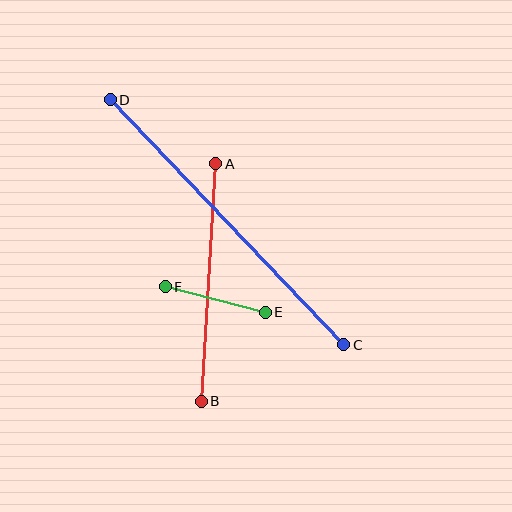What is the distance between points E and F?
The distance is approximately 104 pixels.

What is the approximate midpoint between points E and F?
The midpoint is at approximately (215, 299) pixels.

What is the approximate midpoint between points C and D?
The midpoint is at approximately (227, 222) pixels.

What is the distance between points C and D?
The distance is approximately 338 pixels.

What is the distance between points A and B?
The distance is approximately 238 pixels.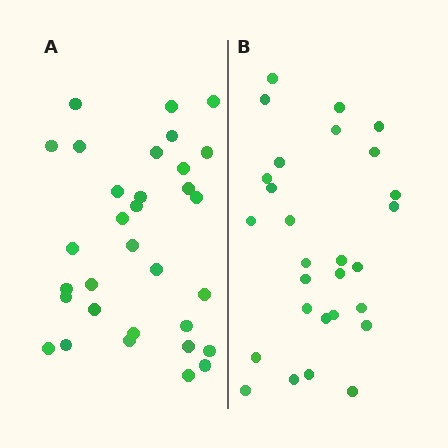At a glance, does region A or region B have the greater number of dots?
Region A (the left region) has more dots.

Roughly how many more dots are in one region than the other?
Region A has about 4 more dots than region B.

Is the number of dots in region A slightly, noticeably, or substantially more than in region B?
Region A has only slightly more — the two regions are fairly close. The ratio is roughly 1.1 to 1.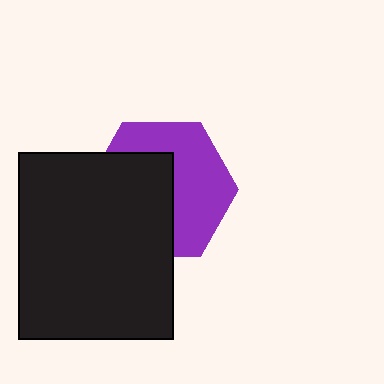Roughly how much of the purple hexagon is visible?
About half of it is visible (roughly 51%).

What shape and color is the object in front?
The object in front is a black rectangle.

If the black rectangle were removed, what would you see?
You would see the complete purple hexagon.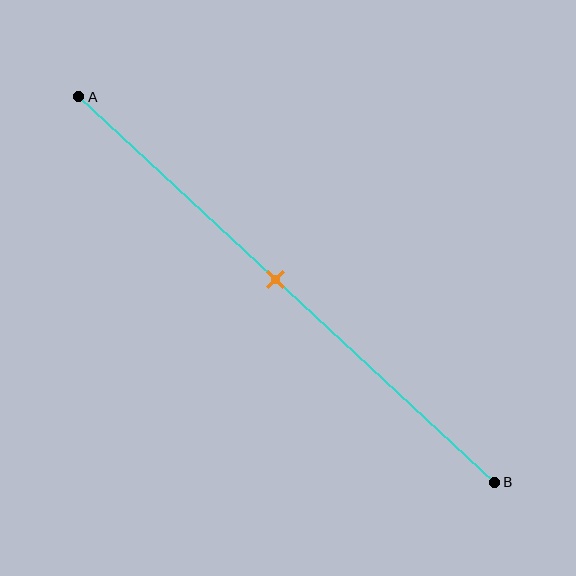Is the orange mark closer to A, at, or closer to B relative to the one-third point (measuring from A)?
The orange mark is closer to point B than the one-third point of segment AB.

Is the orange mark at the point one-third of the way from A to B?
No, the mark is at about 45% from A, not at the 33% one-third point.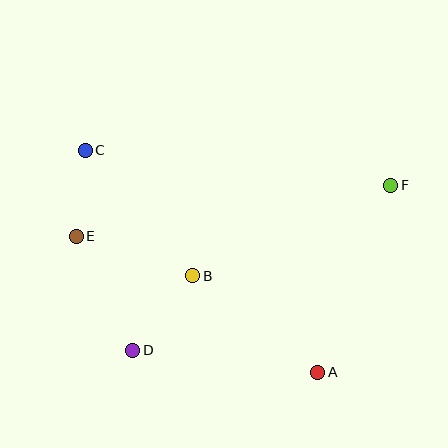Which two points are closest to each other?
Points C and E are closest to each other.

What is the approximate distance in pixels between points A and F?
The distance between A and F is approximately 201 pixels.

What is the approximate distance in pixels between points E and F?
The distance between E and F is approximately 318 pixels.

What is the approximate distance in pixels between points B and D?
The distance between B and D is approximately 95 pixels.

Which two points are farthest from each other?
Points A and C are farthest from each other.